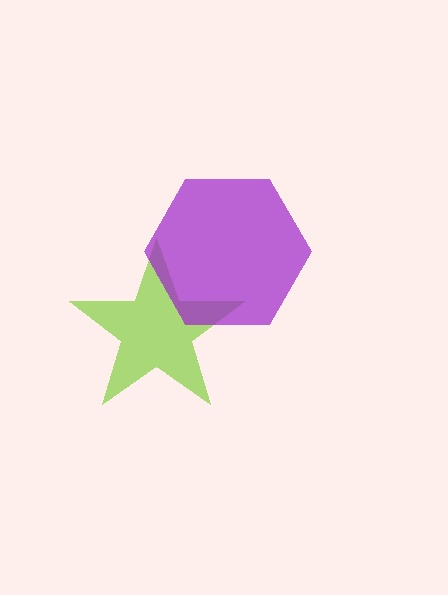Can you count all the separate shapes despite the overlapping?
Yes, there are 2 separate shapes.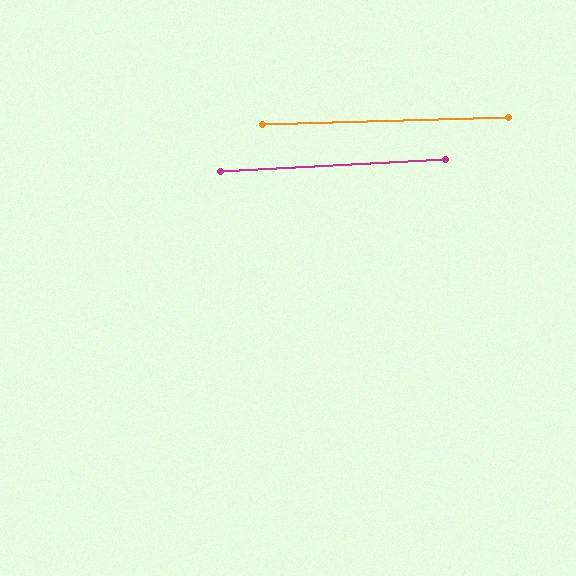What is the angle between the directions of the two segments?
Approximately 1 degree.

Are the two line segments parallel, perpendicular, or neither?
Parallel — their directions differ by only 1.4°.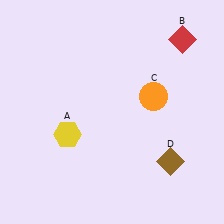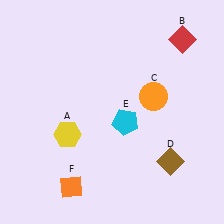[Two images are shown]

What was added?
A cyan pentagon (E), an orange diamond (F) were added in Image 2.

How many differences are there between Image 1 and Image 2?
There are 2 differences between the two images.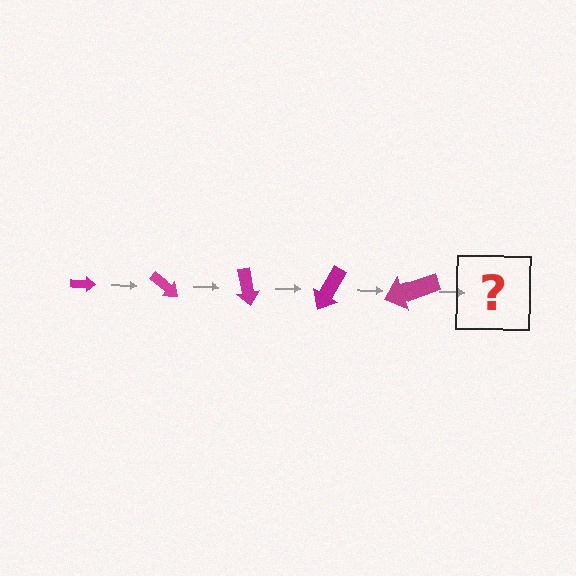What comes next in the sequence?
The next element should be an arrow, larger than the previous one and rotated 200 degrees from the start.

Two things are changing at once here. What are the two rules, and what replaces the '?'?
The two rules are that the arrow grows larger each step and it rotates 40 degrees each step. The '?' should be an arrow, larger than the previous one and rotated 200 degrees from the start.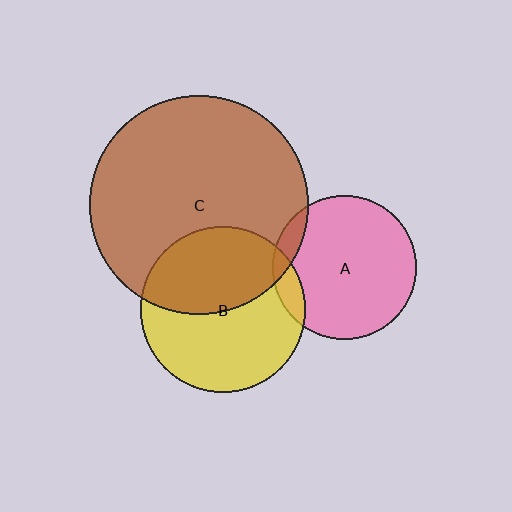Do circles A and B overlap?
Yes.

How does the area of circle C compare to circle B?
Approximately 1.8 times.